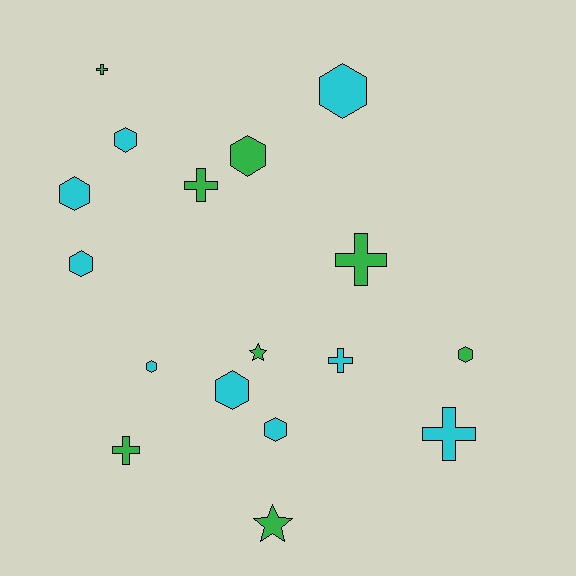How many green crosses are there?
There are 4 green crosses.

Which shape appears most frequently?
Hexagon, with 9 objects.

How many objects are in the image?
There are 17 objects.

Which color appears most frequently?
Cyan, with 9 objects.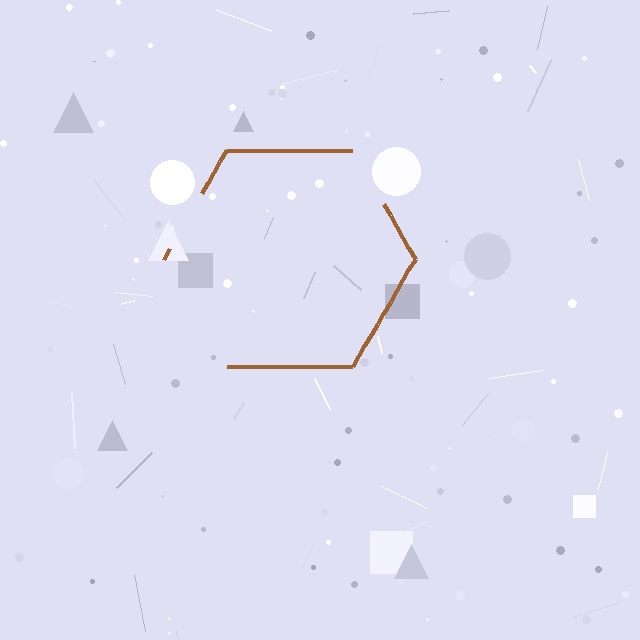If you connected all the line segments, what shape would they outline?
They would outline a hexagon.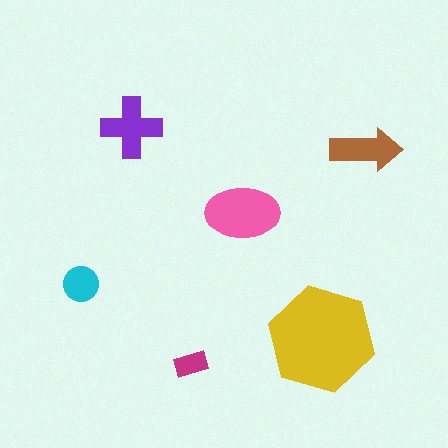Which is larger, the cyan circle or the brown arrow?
The brown arrow.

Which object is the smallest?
The magenta rectangle.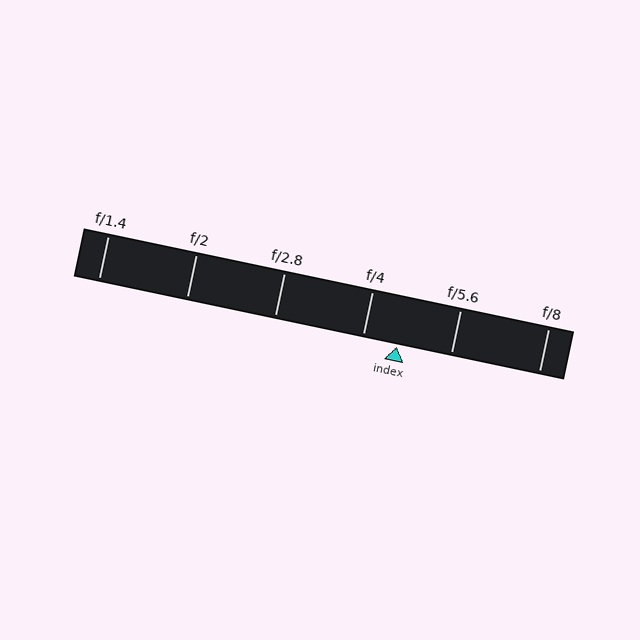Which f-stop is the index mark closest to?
The index mark is closest to f/4.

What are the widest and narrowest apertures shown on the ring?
The widest aperture shown is f/1.4 and the narrowest is f/8.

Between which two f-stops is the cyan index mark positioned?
The index mark is between f/4 and f/5.6.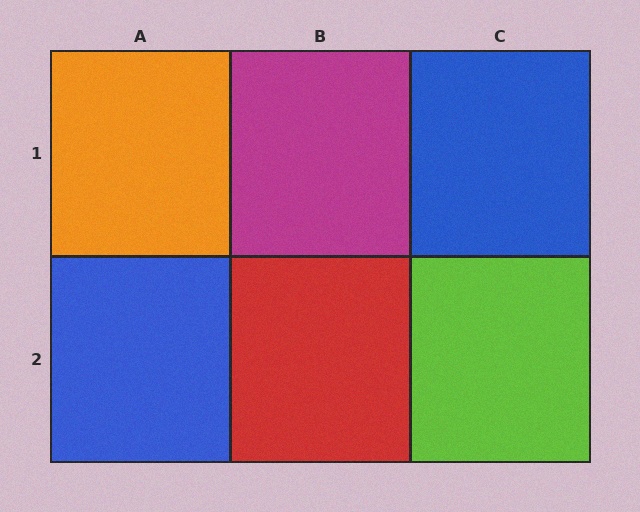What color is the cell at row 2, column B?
Red.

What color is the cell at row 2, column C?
Lime.